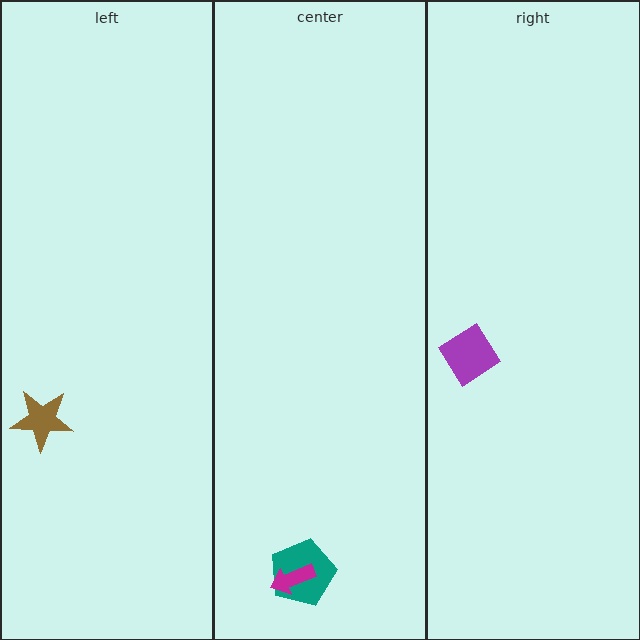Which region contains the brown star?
The left region.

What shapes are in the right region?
The purple diamond.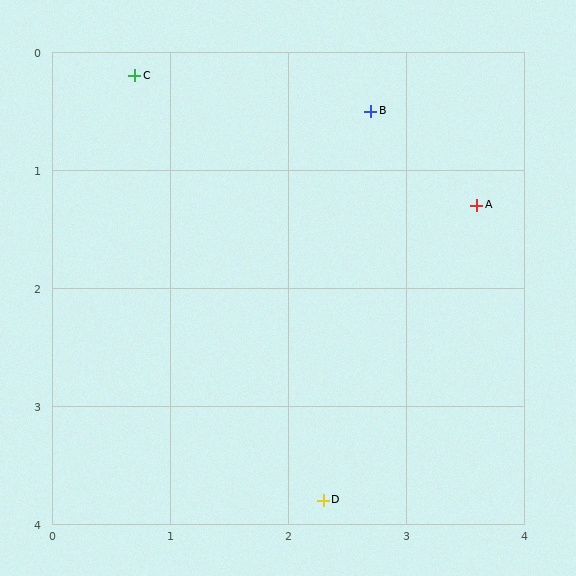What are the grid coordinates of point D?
Point D is at approximately (2.3, 3.8).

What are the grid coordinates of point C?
Point C is at approximately (0.7, 0.2).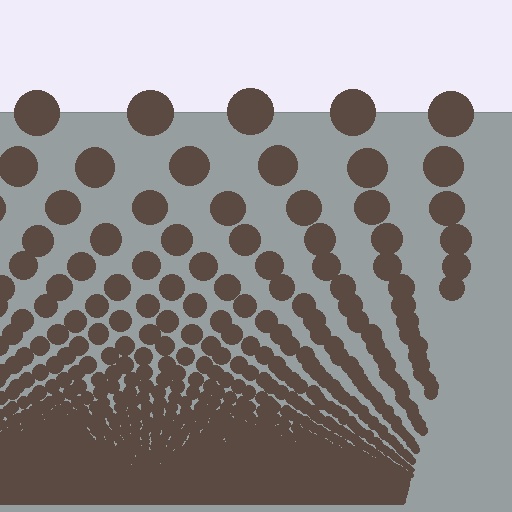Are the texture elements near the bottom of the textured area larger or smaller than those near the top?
Smaller. The gradient is inverted — elements near the bottom are smaller and denser.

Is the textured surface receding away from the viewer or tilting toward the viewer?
The surface appears to tilt toward the viewer. Texture elements get larger and sparser toward the top.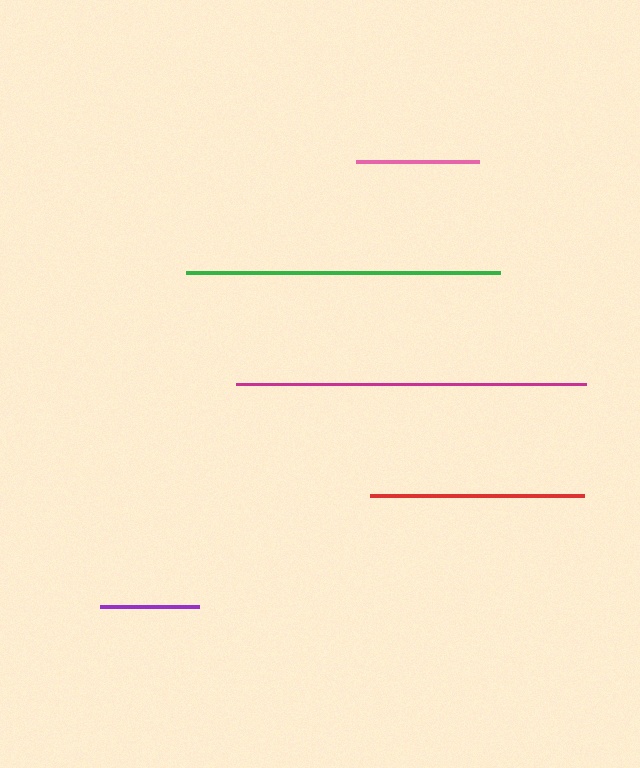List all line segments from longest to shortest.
From longest to shortest: magenta, green, red, pink, purple.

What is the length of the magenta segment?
The magenta segment is approximately 350 pixels long.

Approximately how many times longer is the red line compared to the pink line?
The red line is approximately 1.7 times the length of the pink line.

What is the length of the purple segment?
The purple segment is approximately 99 pixels long.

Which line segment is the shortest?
The purple line is the shortest at approximately 99 pixels.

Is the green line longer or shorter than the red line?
The green line is longer than the red line.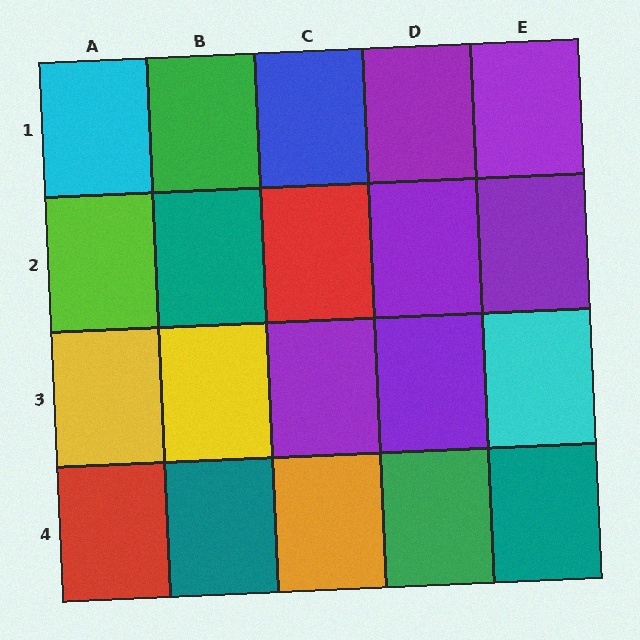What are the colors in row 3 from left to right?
Yellow, yellow, purple, purple, cyan.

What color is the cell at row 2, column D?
Purple.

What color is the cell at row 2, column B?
Teal.